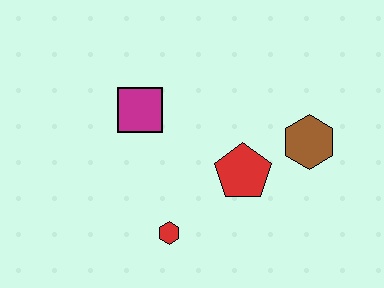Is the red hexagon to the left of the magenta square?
No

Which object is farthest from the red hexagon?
The brown hexagon is farthest from the red hexagon.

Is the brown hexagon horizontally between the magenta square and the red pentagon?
No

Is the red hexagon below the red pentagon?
Yes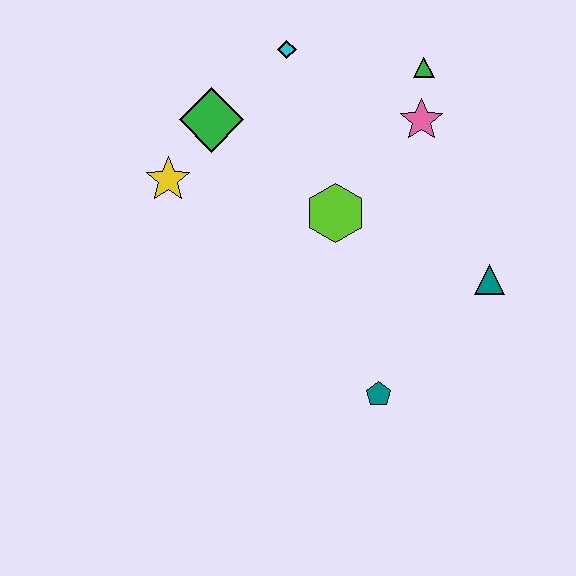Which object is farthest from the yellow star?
The teal triangle is farthest from the yellow star.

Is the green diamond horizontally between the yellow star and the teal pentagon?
Yes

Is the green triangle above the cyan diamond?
No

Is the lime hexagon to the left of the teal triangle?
Yes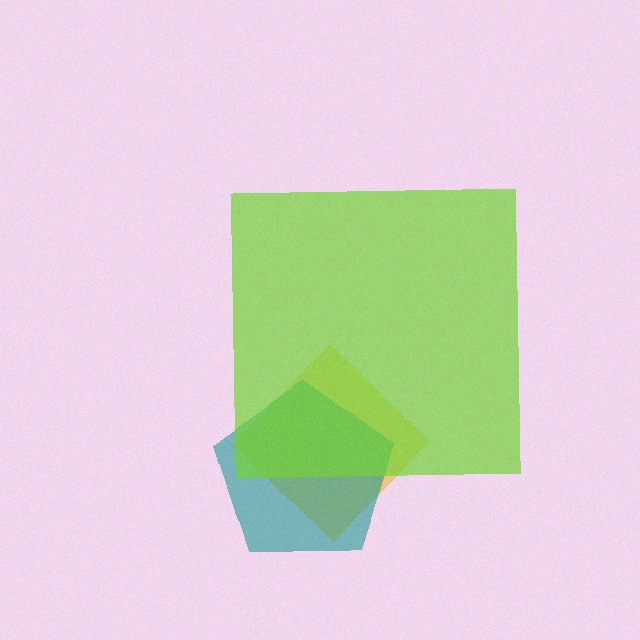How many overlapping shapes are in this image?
There are 3 overlapping shapes in the image.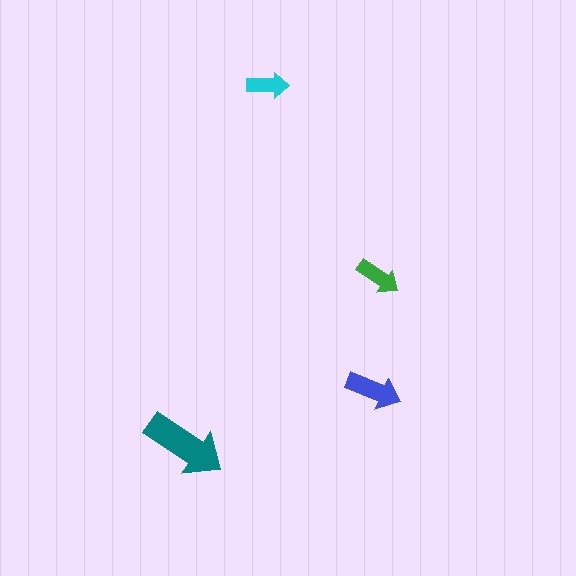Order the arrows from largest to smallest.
the teal one, the blue one, the green one, the cyan one.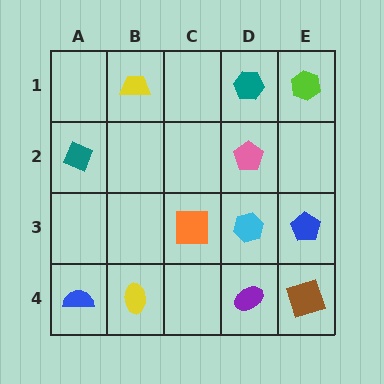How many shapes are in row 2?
2 shapes.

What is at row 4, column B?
A yellow ellipse.